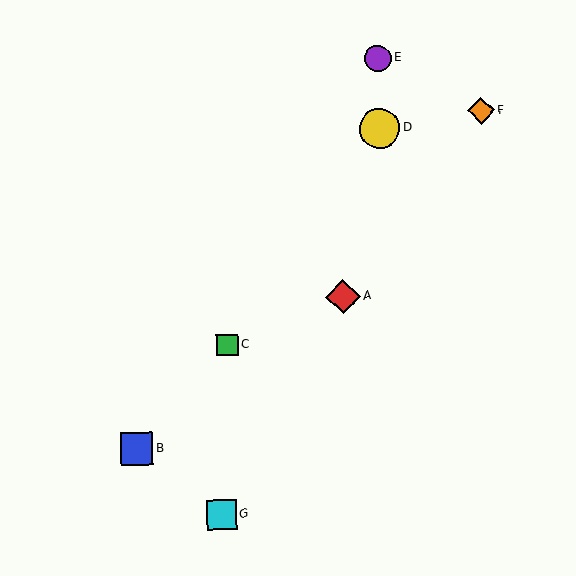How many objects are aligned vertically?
2 objects (D, E) are aligned vertically.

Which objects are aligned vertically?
Objects D, E are aligned vertically.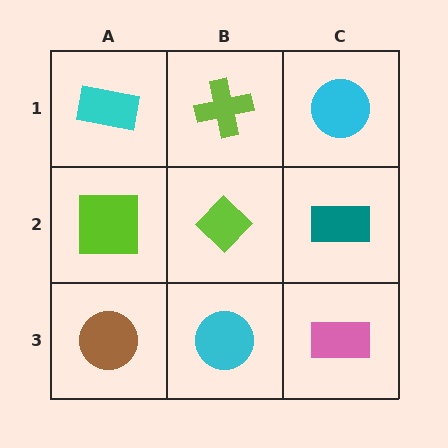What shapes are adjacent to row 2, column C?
A cyan circle (row 1, column C), a pink rectangle (row 3, column C), a lime diamond (row 2, column B).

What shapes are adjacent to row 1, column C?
A teal rectangle (row 2, column C), a lime cross (row 1, column B).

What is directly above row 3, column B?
A lime diamond.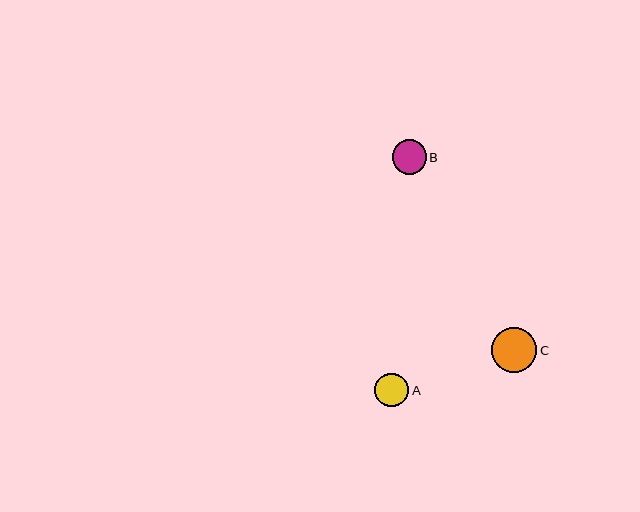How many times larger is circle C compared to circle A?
Circle C is approximately 1.3 times the size of circle A.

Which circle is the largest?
Circle C is the largest with a size of approximately 45 pixels.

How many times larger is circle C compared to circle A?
Circle C is approximately 1.3 times the size of circle A.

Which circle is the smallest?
Circle A is the smallest with a size of approximately 34 pixels.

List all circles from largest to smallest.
From largest to smallest: C, B, A.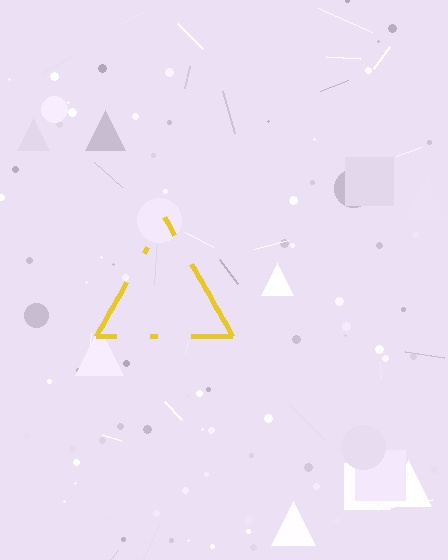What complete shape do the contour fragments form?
The contour fragments form a triangle.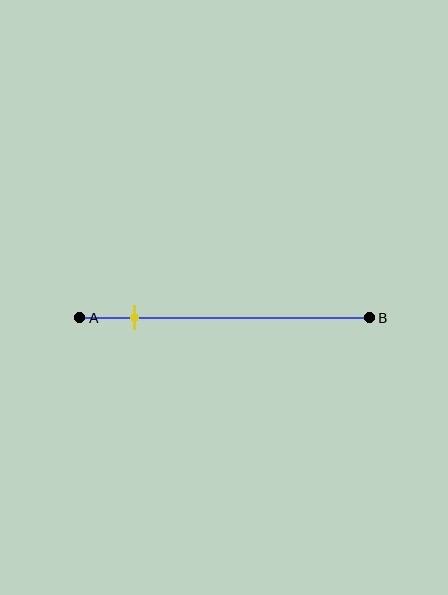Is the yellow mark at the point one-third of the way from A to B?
No, the mark is at about 20% from A, not at the 33% one-third point.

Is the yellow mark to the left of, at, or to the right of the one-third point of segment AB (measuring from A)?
The yellow mark is to the left of the one-third point of segment AB.